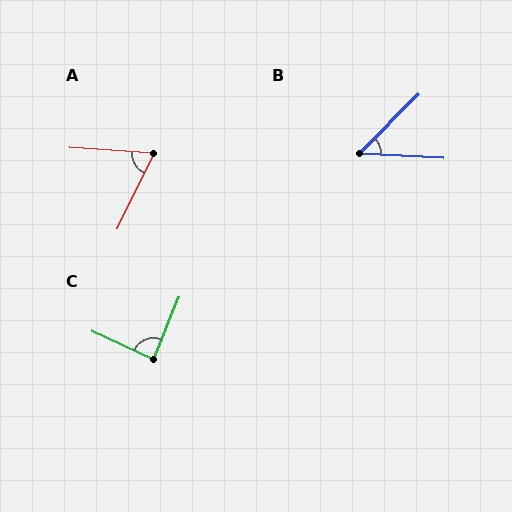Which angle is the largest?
C, at approximately 88 degrees.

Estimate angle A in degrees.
Approximately 68 degrees.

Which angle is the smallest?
B, at approximately 48 degrees.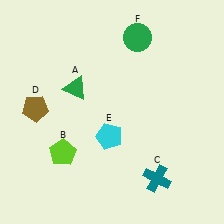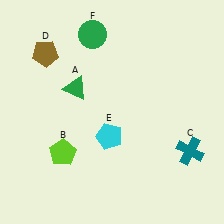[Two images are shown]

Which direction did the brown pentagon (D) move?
The brown pentagon (D) moved up.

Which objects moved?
The objects that moved are: the teal cross (C), the brown pentagon (D), the green circle (F).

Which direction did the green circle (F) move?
The green circle (F) moved left.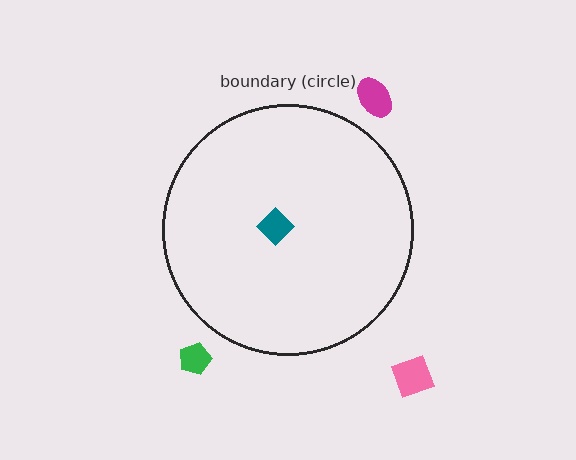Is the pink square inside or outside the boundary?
Outside.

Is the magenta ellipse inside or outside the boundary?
Outside.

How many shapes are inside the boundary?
1 inside, 3 outside.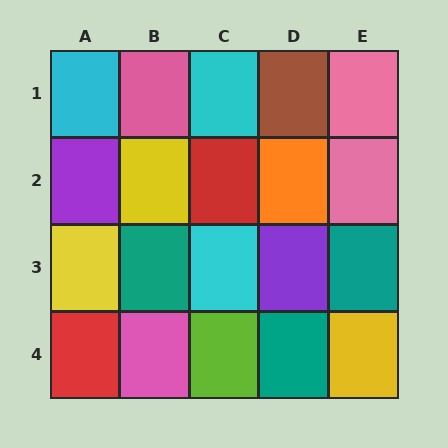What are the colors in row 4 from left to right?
Red, pink, lime, teal, yellow.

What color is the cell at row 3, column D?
Purple.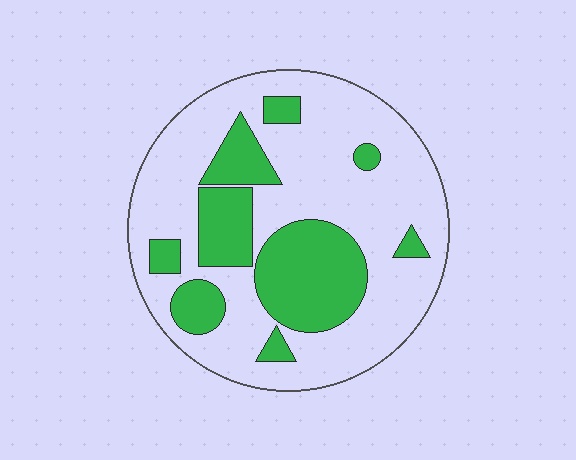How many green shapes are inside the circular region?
9.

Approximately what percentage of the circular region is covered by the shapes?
Approximately 30%.